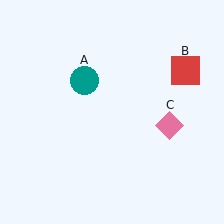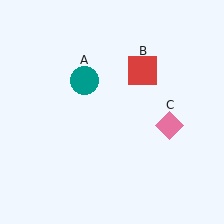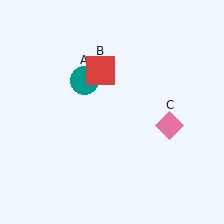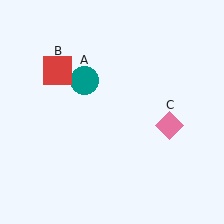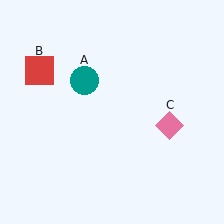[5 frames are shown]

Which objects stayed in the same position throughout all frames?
Teal circle (object A) and pink diamond (object C) remained stationary.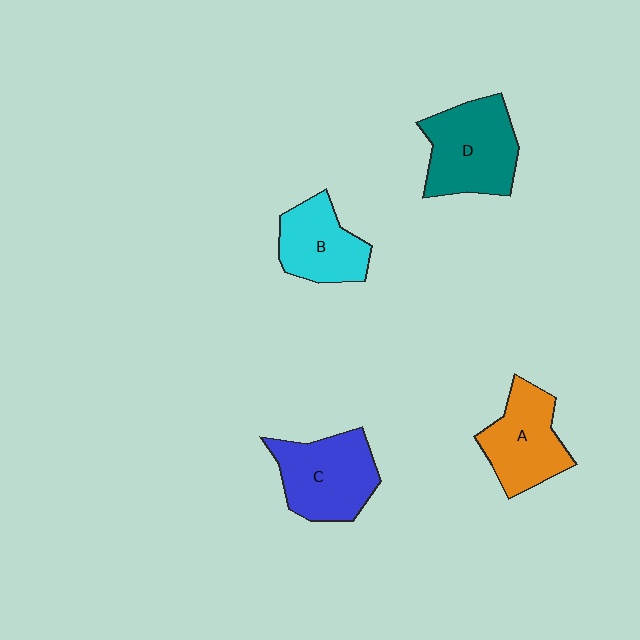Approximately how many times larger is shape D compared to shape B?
Approximately 1.3 times.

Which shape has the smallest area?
Shape B (cyan).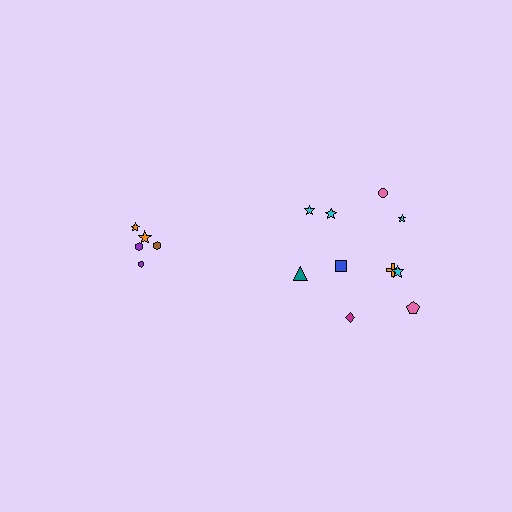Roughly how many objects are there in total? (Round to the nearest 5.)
Roughly 15 objects in total.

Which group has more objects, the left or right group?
The right group.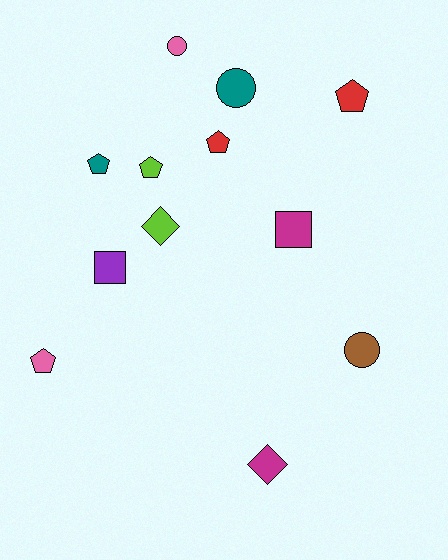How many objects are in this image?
There are 12 objects.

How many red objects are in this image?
There are 2 red objects.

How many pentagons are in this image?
There are 5 pentagons.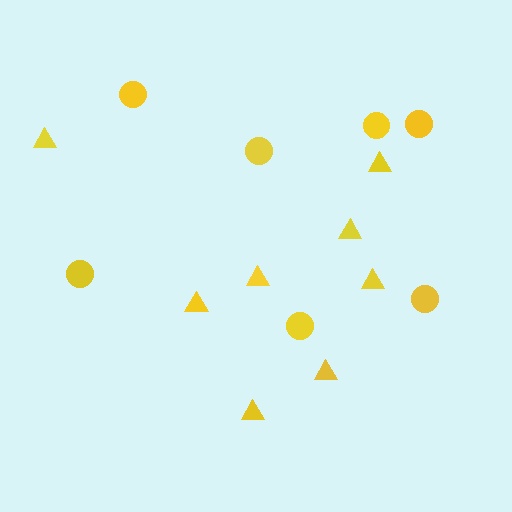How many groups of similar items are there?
There are 2 groups: one group of circles (7) and one group of triangles (8).